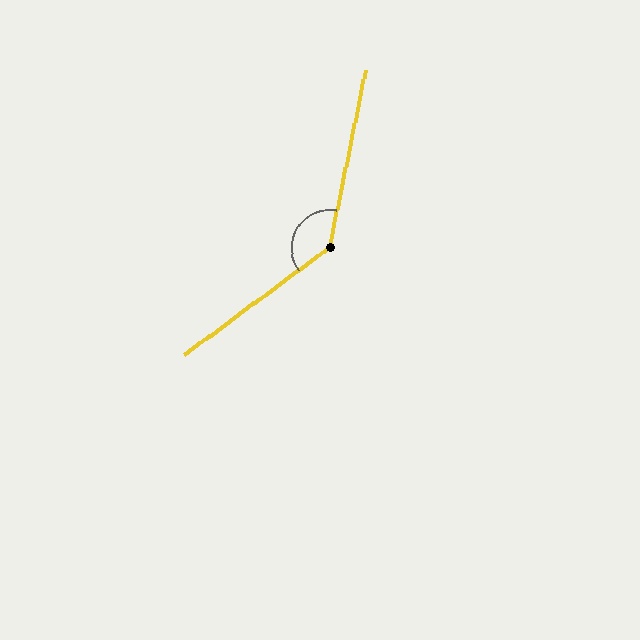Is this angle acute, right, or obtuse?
It is obtuse.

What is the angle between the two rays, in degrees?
Approximately 138 degrees.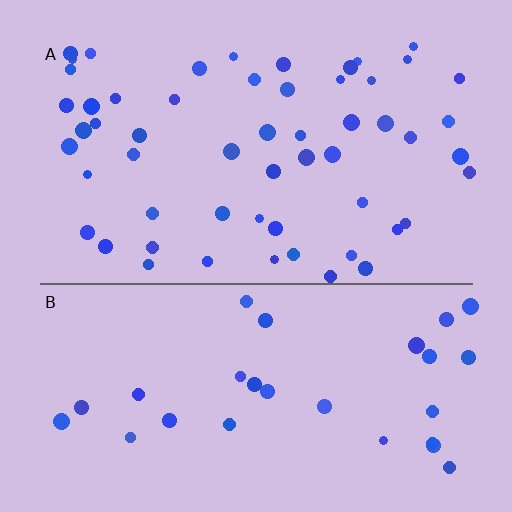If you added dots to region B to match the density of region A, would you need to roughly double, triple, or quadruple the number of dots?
Approximately double.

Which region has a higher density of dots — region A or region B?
A (the top).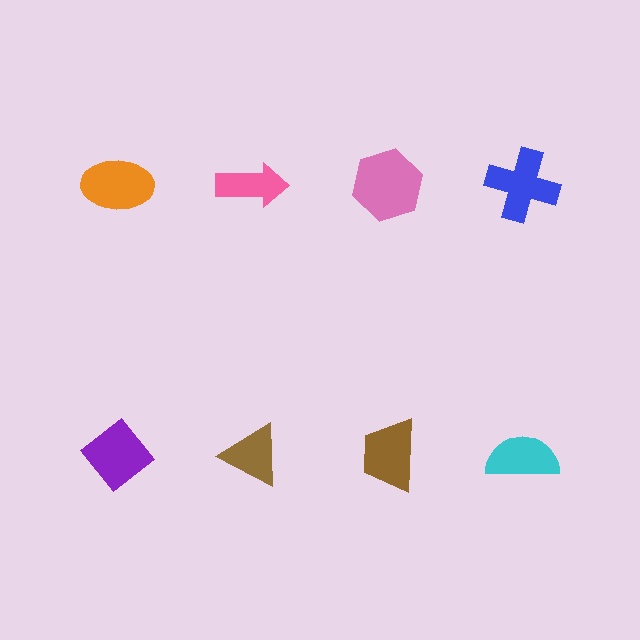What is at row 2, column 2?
A brown triangle.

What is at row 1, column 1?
An orange ellipse.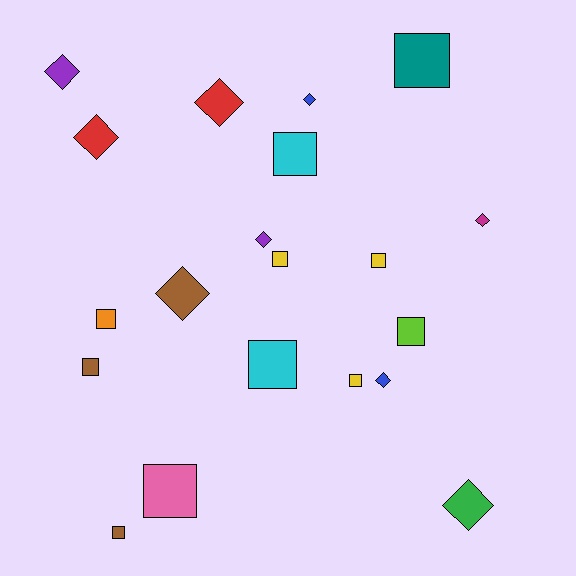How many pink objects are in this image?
There is 1 pink object.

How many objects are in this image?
There are 20 objects.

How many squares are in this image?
There are 11 squares.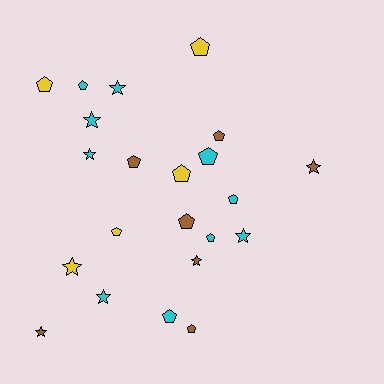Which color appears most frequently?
Cyan, with 10 objects.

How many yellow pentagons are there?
There are 4 yellow pentagons.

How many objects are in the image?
There are 22 objects.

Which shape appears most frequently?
Pentagon, with 13 objects.